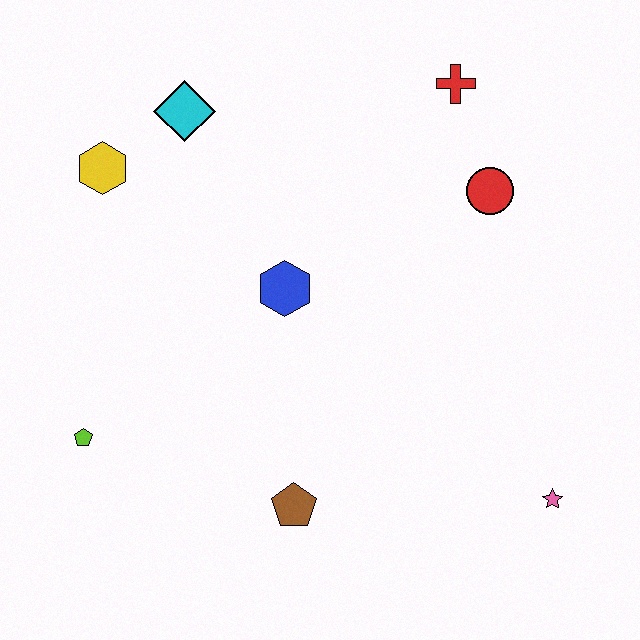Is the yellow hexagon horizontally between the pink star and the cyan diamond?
No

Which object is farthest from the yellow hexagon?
The pink star is farthest from the yellow hexagon.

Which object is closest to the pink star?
The brown pentagon is closest to the pink star.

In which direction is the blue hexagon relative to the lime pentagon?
The blue hexagon is to the right of the lime pentagon.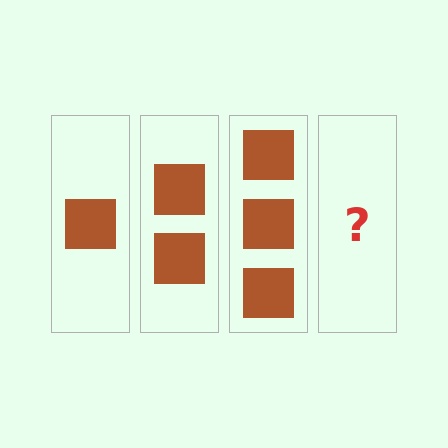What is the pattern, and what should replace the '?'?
The pattern is that each step adds one more square. The '?' should be 4 squares.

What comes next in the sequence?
The next element should be 4 squares.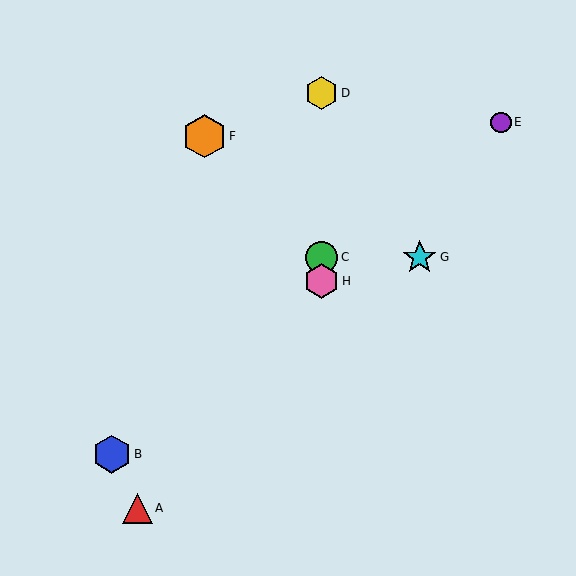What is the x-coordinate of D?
Object D is at x≈322.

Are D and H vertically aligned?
Yes, both are at x≈322.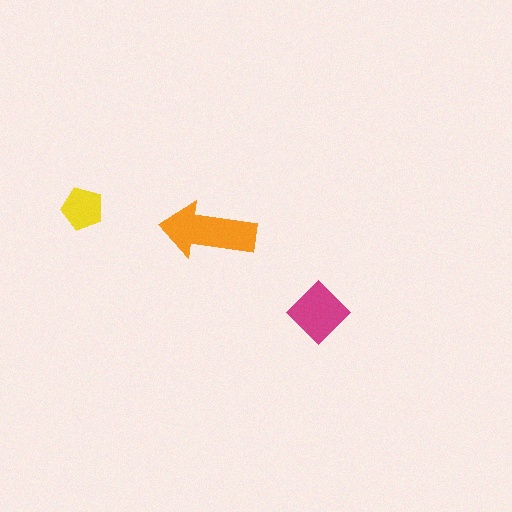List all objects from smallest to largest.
The yellow pentagon, the magenta diamond, the orange arrow.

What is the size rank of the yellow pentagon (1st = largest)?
3rd.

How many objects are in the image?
There are 3 objects in the image.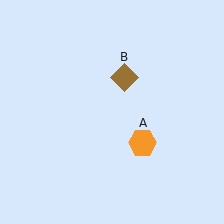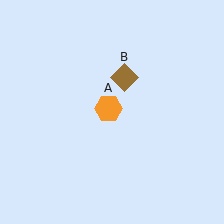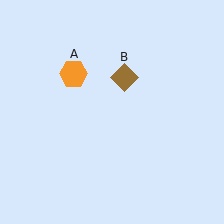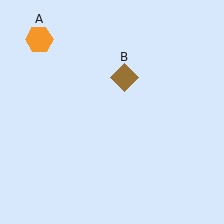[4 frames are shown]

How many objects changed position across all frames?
1 object changed position: orange hexagon (object A).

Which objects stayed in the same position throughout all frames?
Brown diamond (object B) remained stationary.